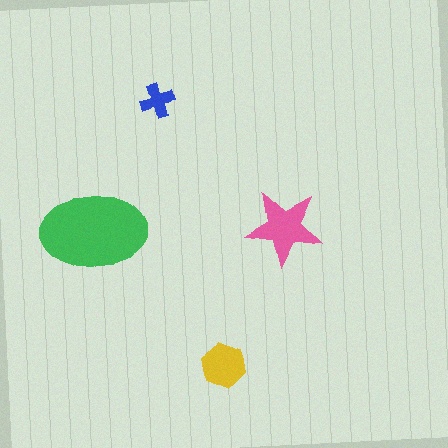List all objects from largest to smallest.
The green ellipse, the pink star, the yellow hexagon, the blue cross.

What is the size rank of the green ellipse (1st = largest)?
1st.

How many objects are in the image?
There are 4 objects in the image.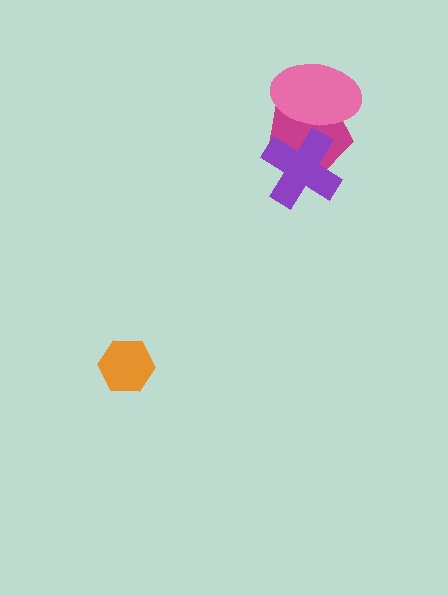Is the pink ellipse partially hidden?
No, no other shape covers it.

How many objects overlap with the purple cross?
2 objects overlap with the purple cross.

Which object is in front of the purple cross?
The pink ellipse is in front of the purple cross.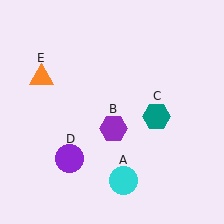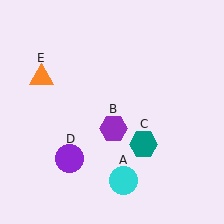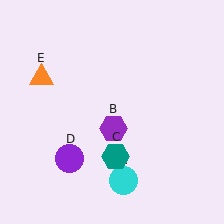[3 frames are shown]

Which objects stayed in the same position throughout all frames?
Cyan circle (object A) and purple hexagon (object B) and purple circle (object D) and orange triangle (object E) remained stationary.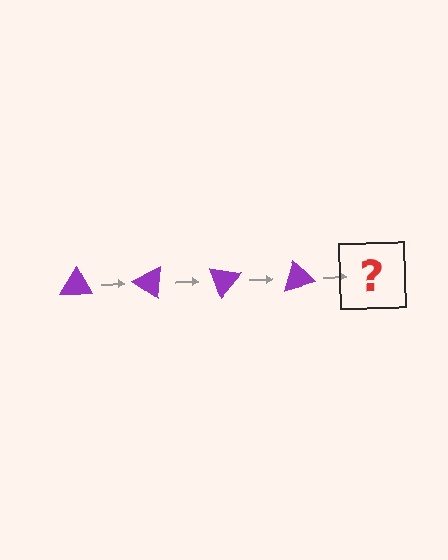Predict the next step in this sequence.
The next step is a purple triangle rotated 140 degrees.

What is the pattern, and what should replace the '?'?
The pattern is that the triangle rotates 35 degrees each step. The '?' should be a purple triangle rotated 140 degrees.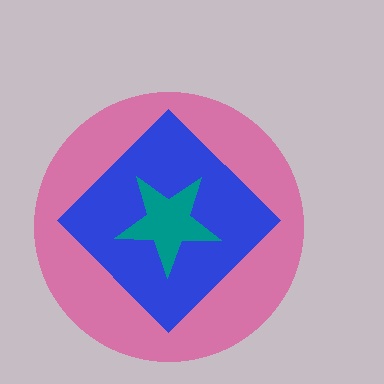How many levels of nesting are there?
3.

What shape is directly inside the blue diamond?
The teal star.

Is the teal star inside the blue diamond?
Yes.